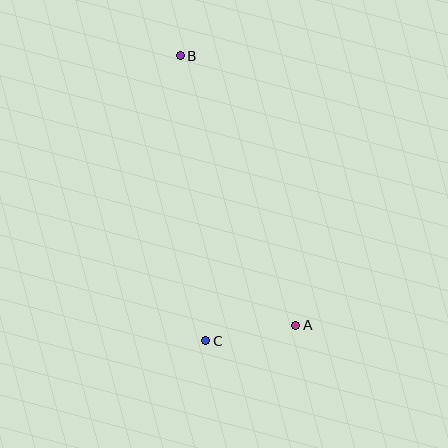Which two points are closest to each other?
Points A and C are closest to each other.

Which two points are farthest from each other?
Points A and B are farthest from each other.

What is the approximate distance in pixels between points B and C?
The distance between B and C is approximately 286 pixels.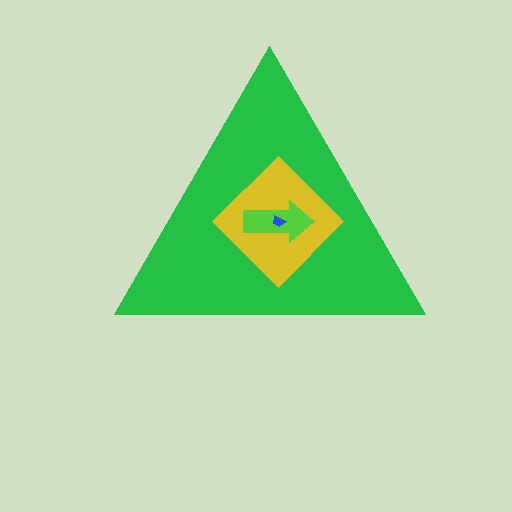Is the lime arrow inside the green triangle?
Yes.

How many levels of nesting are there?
4.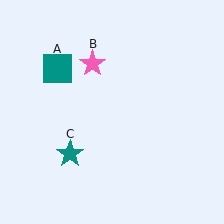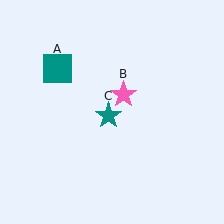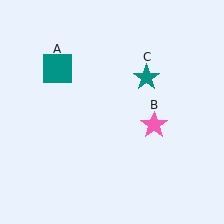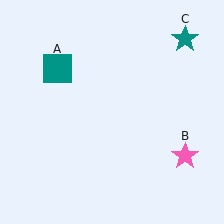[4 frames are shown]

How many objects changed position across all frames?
2 objects changed position: pink star (object B), teal star (object C).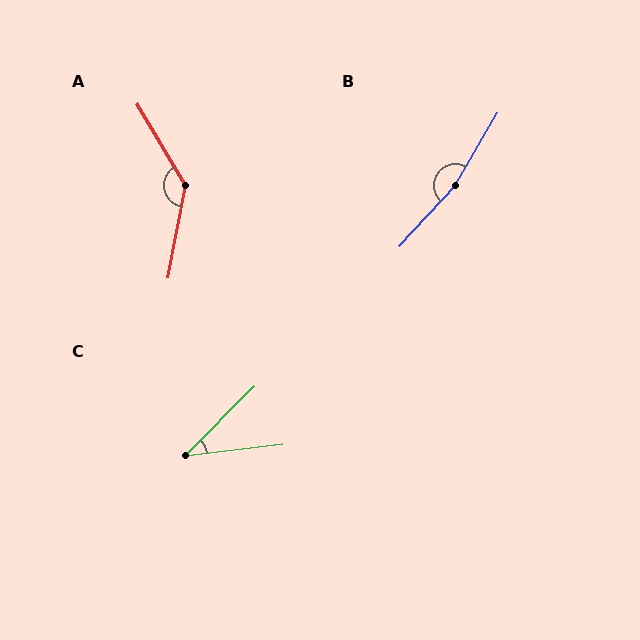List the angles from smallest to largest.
C (38°), A (139°), B (167°).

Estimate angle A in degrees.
Approximately 139 degrees.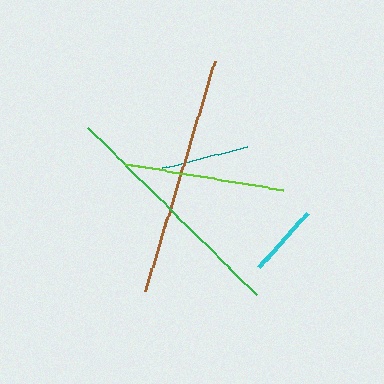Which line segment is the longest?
The brown line is the longest at approximately 240 pixels.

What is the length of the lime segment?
The lime segment is approximately 161 pixels long.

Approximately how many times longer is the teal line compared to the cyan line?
The teal line is approximately 1.2 times the length of the cyan line.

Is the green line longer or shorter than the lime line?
The green line is longer than the lime line.